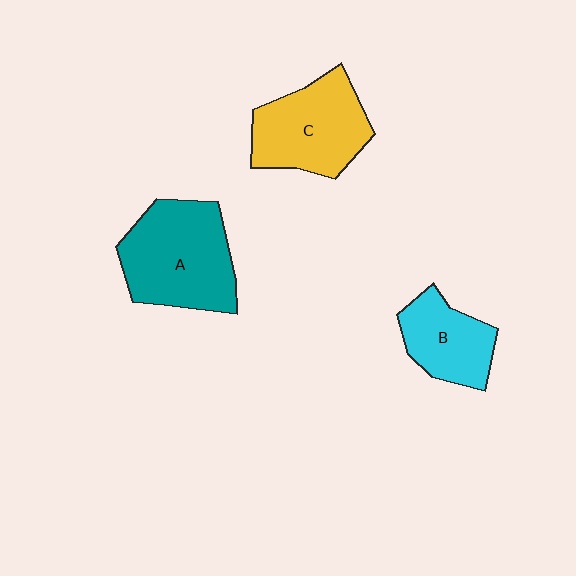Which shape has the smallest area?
Shape B (cyan).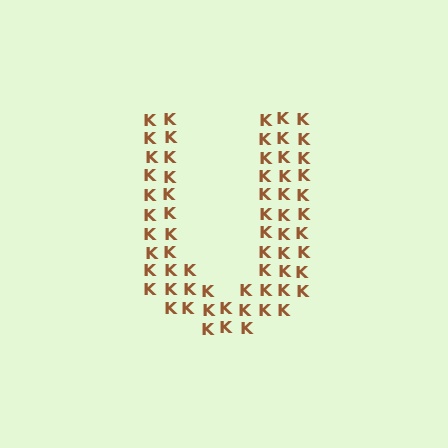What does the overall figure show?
The overall figure shows the letter U.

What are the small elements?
The small elements are letter K's.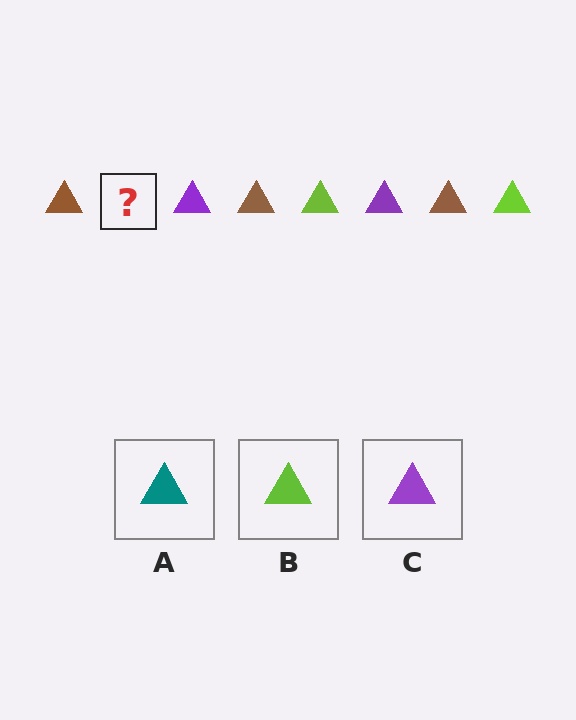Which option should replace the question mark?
Option B.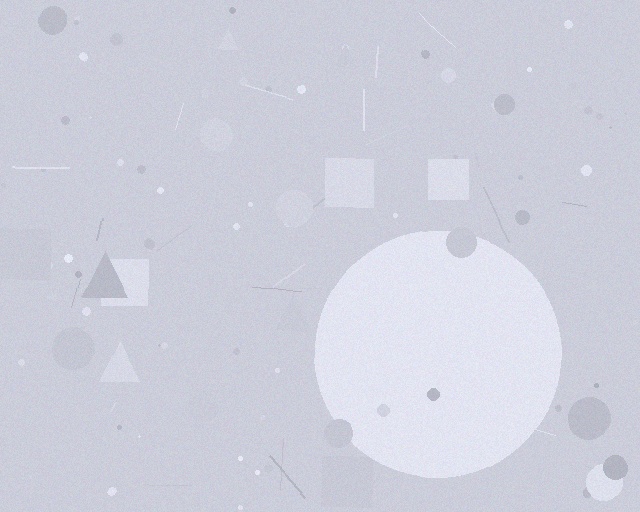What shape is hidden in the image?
A circle is hidden in the image.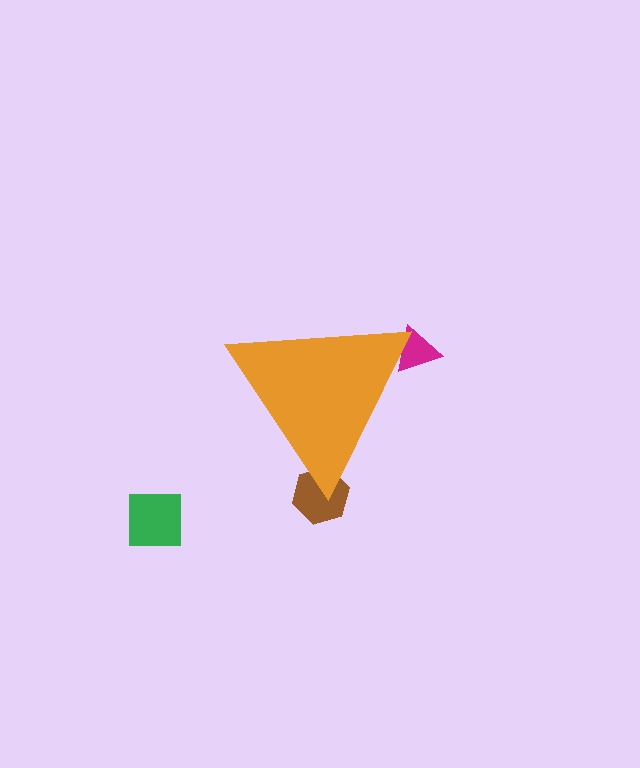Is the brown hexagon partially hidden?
Yes, the brown hexagon is partially hidden behind the orange triangle.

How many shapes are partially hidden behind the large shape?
2 shapes are partially hidden.